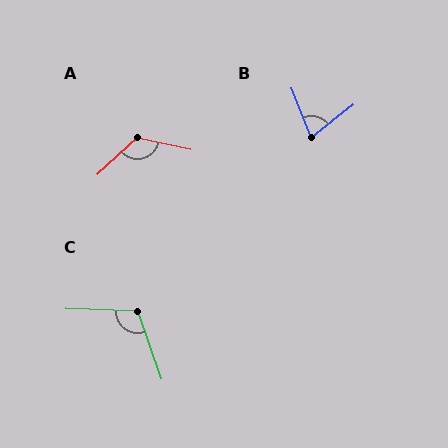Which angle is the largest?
A, at approximately 126 degrees.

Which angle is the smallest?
B, at approximately 73 degrees.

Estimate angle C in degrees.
Approximately 111 degrees.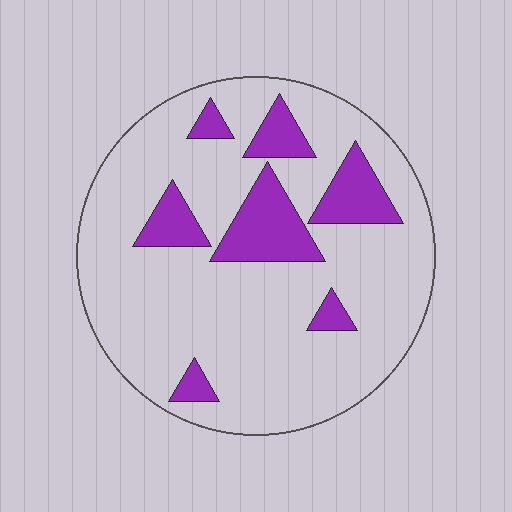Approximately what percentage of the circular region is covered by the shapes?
Approximately 20%.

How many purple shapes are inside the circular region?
7.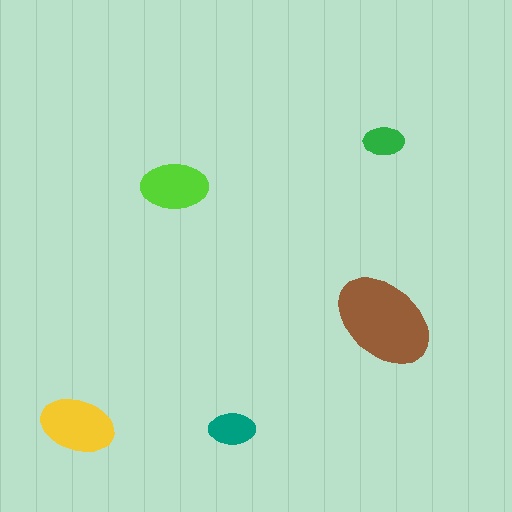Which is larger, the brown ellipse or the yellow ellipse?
The brown one.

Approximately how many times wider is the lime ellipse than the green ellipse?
About 1.5 times wider.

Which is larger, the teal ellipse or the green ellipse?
The teal one.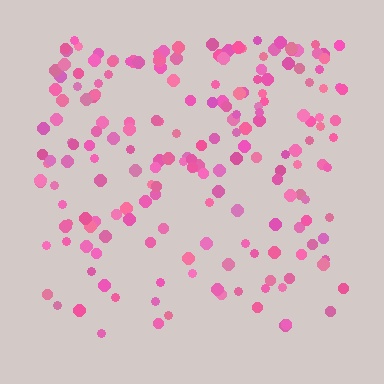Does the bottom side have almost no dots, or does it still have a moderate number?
Still a moderate number, just noticeably fewer than the top.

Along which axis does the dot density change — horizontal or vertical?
Vertical.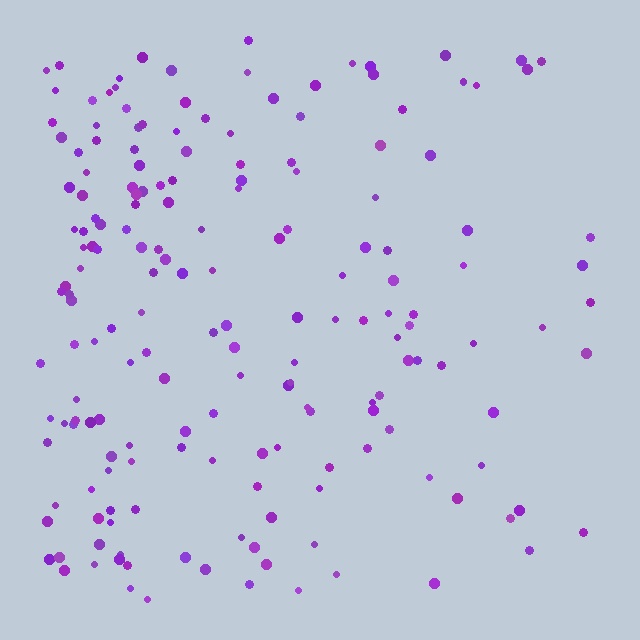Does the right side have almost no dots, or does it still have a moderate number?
Still a moderate number, just noticeably fewer than the left.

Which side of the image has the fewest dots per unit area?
The right.